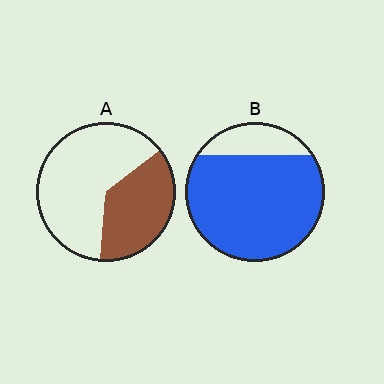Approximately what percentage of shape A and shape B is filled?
A is approximately 35% and B is approximately 80%.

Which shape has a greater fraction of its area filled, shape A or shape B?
Shape B.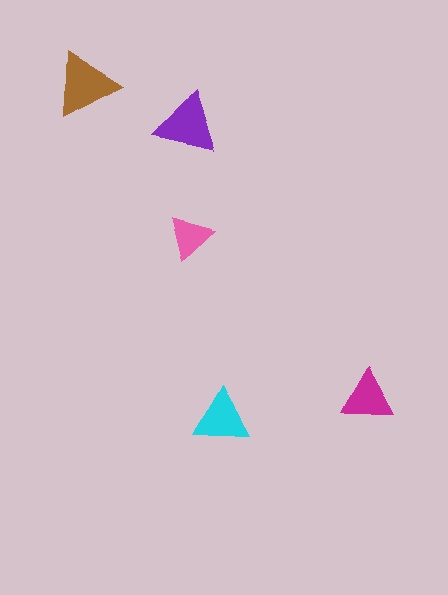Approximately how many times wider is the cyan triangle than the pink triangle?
About 1.5 times wider.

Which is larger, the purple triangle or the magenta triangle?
The purple one.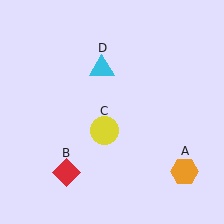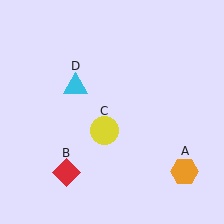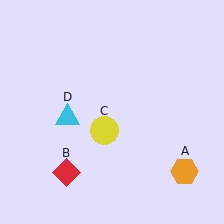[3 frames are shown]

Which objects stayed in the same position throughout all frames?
Orange hexagon (object A) and red diamond (object B) and yellow circle (object C) remained stationary.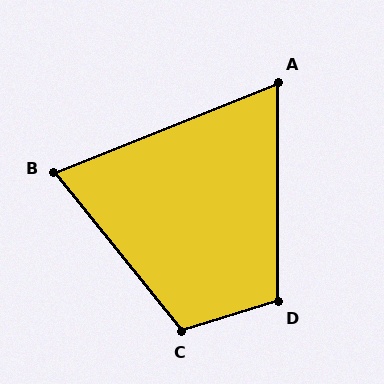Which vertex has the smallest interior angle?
A, at approximately 68 degrees.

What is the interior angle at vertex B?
Approximately 73 degrees (acute).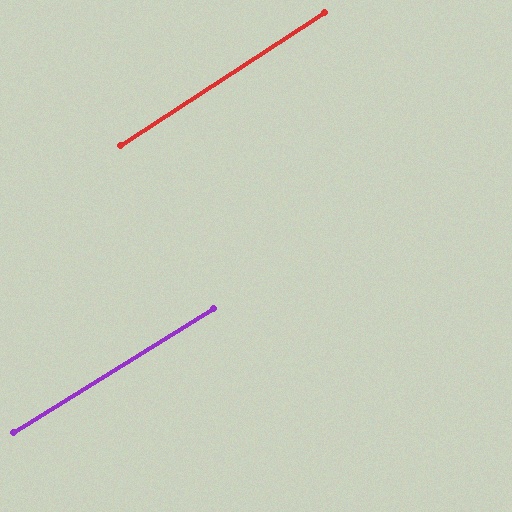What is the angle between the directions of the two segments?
Approximately 1 degree.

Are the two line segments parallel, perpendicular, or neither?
Parallel — their directions differ by only 0.9°.